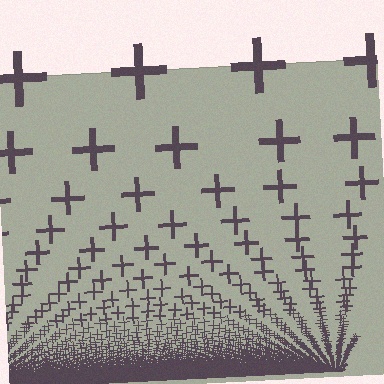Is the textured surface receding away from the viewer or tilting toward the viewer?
The surface appears to tilt toward the viewer. Texture elements get larger and sparser toward the top.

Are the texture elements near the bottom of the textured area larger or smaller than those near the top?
Smaller. The gradient is inverted — elements near the bottom are smaller and denser.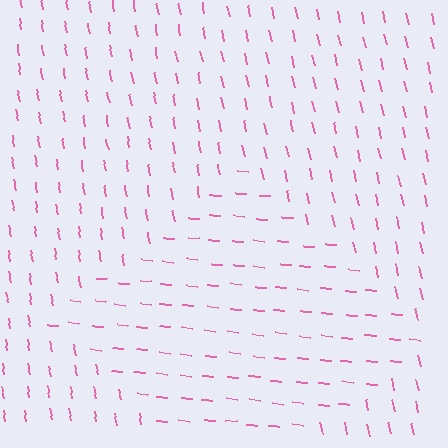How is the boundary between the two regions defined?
The boundary is defined purely by a change in line orientation (approximately 75 degrees difference). All lines are the same color and thickness.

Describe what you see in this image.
The image is filled with small pink line segments. A diamond region in the image has lines oriented differently from the surrounding lines, creating a visible texture boundary.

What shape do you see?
I see a diamond.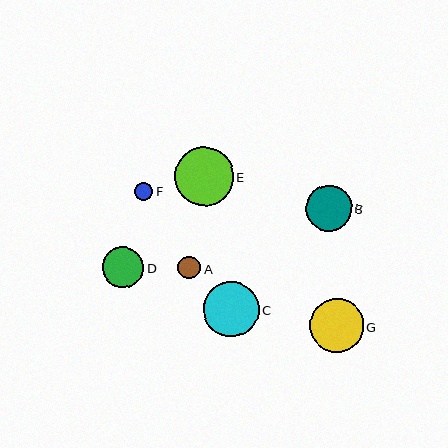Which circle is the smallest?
Circle F is the smallest with a size of approximately 18 pixels.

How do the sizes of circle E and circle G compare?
Circle E and circle G are approximately the same size.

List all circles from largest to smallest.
From largest to smallest: E, C, G, B, D, A, F.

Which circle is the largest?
Circle E is the largest with a size of approximately 59 pixels.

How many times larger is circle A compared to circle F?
Circle A is approximately 1.3 times the size of circle F.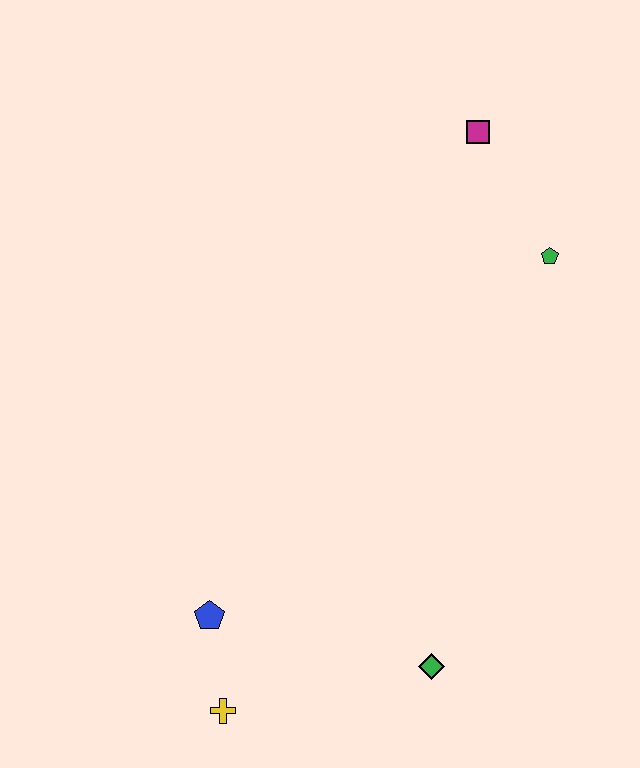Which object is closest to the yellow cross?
The blue pentagon is closest to the yellow cross.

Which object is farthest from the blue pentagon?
The magenta square is farthest from the blue pentagon.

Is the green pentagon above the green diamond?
Yes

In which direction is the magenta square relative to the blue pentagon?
The magenta square is above the blue pentagon.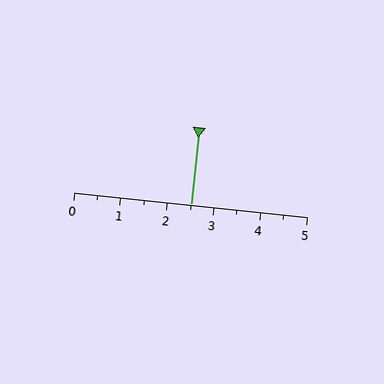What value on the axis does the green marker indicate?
The marker indicates approximately 2.5.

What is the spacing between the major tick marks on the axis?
The major ticks are spaced 1 apart.